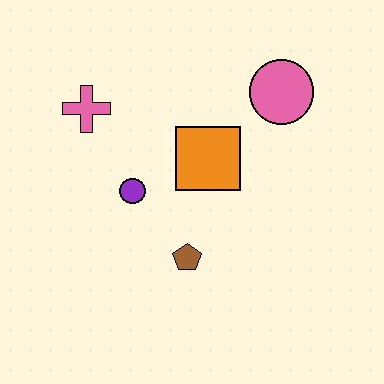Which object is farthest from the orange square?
The pink cross is farthest from the orange square.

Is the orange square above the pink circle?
No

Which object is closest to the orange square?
The purple circle is closest to the orange square.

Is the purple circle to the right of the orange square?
No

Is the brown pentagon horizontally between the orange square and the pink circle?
No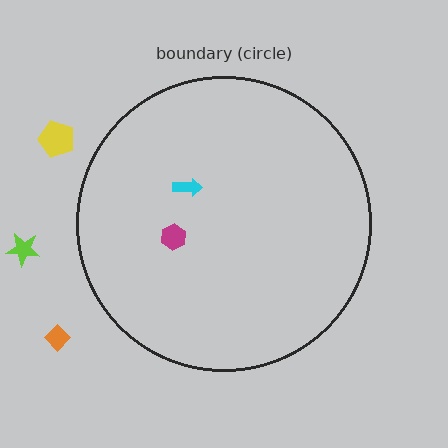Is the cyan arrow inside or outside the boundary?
Inside.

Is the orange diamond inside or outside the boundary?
Outside.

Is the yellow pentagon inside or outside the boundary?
Outside.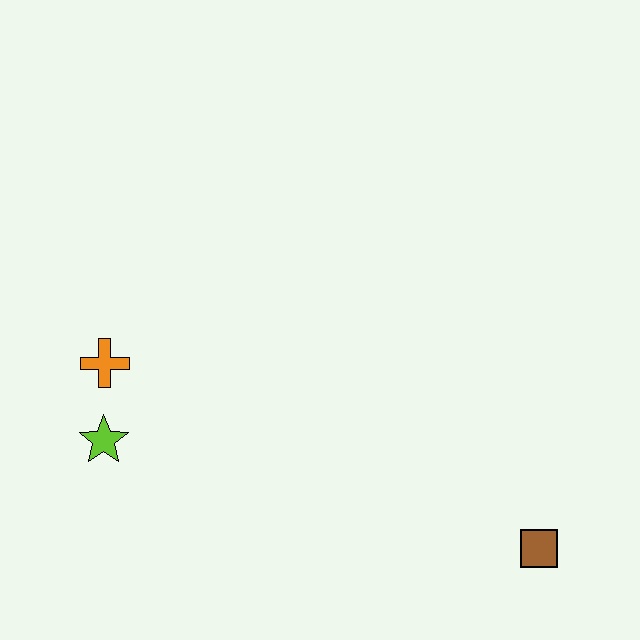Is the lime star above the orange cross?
No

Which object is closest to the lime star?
The orange cross is closest to the lime star.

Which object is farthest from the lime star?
The brown square is farthest from the lime star.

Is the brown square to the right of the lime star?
Yes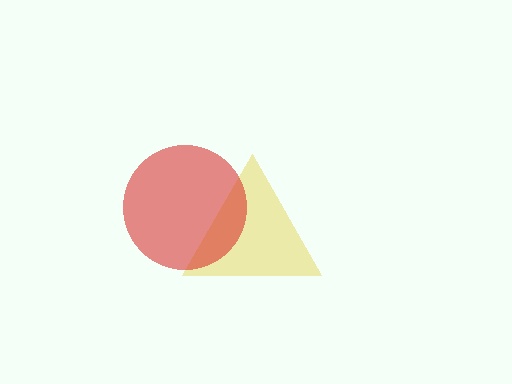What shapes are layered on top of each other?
The layered shapes are: a yellow triangle, a red circle.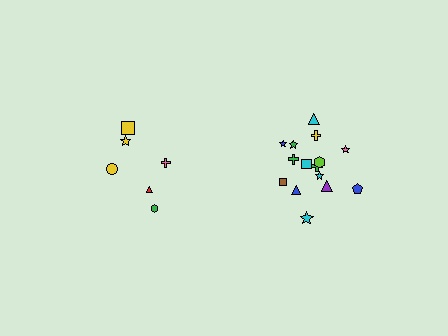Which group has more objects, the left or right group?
The right group.